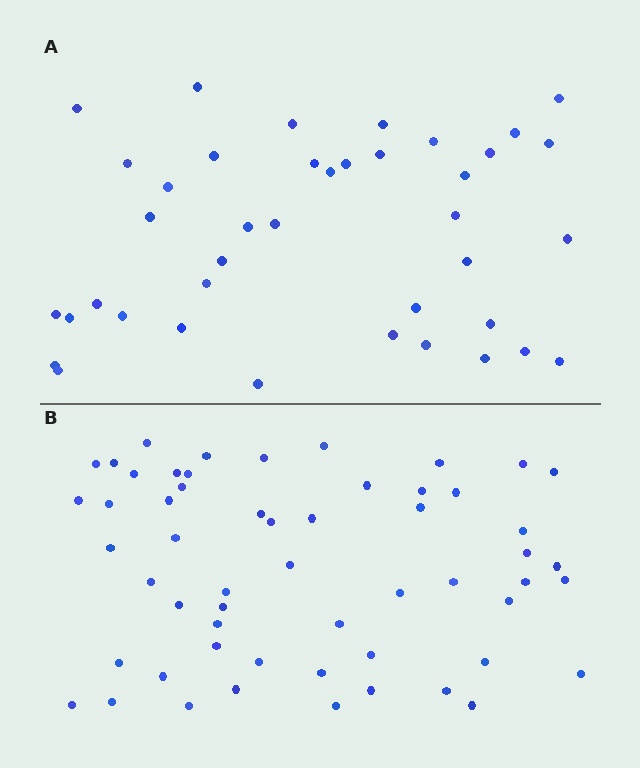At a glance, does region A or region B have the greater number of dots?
Region B (the bottom region) has more dots.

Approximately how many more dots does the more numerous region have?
Region B has approximately 15 more dots than region A.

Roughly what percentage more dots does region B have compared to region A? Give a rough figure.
About 40% more.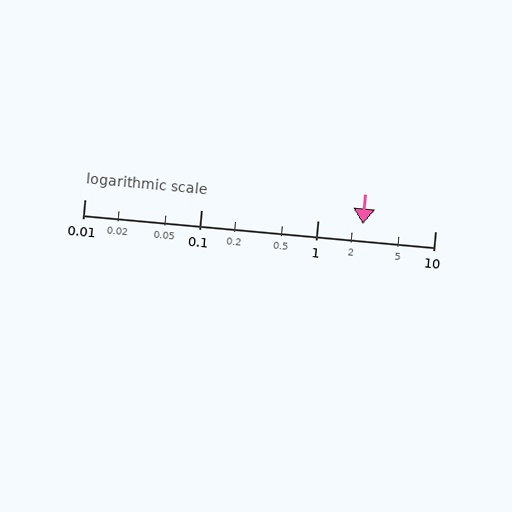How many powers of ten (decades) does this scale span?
The scale spans 3 decades, from 0.01 to 10.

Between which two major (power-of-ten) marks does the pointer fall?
The pointer is between 1 and 10.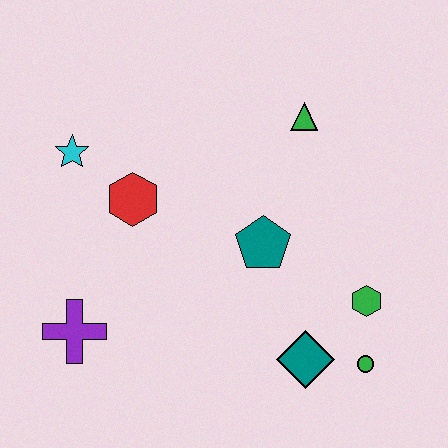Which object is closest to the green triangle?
The teal pentagon is closest to the green triangle.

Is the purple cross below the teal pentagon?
Yes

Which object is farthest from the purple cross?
The green triangle is farthest from the purple cross.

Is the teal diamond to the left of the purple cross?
No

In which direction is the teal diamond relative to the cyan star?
The teal diamond is to the right of the cyan star.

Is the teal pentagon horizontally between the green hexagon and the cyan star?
Yes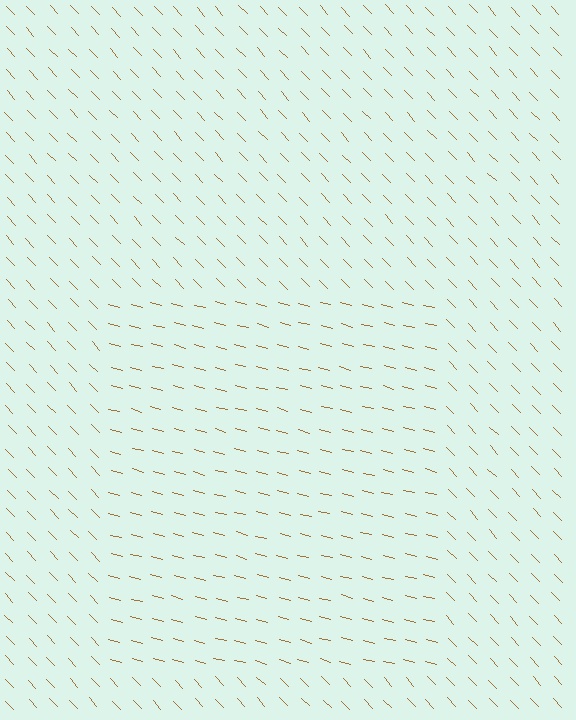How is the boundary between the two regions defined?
The boundary is defined purely by a change in line orientation (approximately 32 degrees difference). All lines are the same color and thickness.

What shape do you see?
I see a rectangle.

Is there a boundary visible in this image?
Yes, there is a texture boundary formed by a change in line orientation.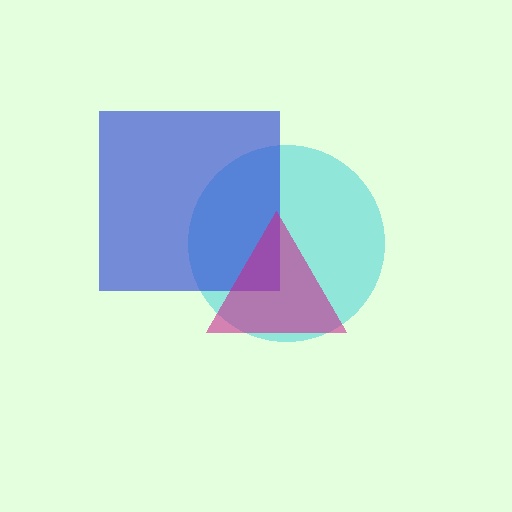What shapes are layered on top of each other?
The layered shapes are: a cyan circle, a blue square, a magenta triangle.